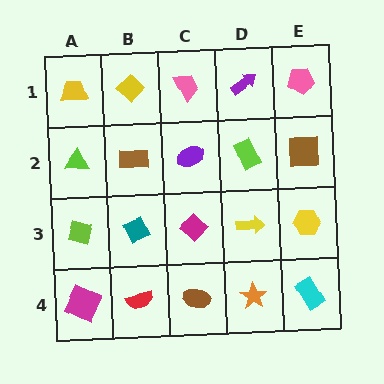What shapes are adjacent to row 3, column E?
A brown square (row 2, column E), a cyan rectangle (row 4, column E), a yellow arrow (row 3, column D).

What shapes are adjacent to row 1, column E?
A brown square (row 2, column E), a purple arrow (row 1, column D).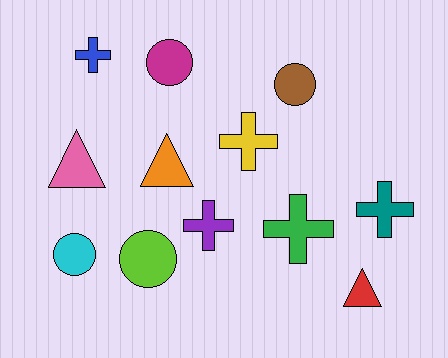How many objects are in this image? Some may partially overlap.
There are 12 objects.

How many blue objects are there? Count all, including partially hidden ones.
There is 1 blue object.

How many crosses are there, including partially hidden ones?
There are 5 crosses.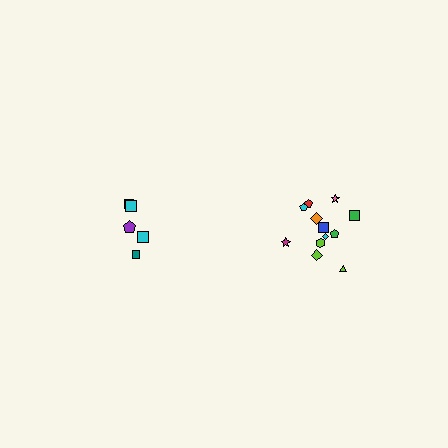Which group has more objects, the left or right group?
The right group.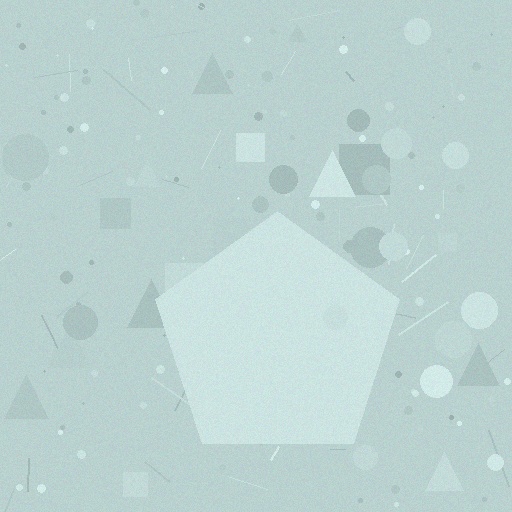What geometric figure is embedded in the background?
A pentagon is embedded in the background.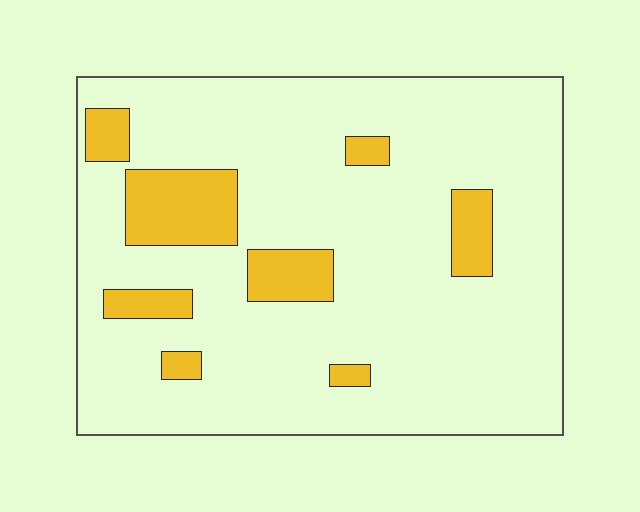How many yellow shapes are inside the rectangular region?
8.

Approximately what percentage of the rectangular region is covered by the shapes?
Approximately 15%.